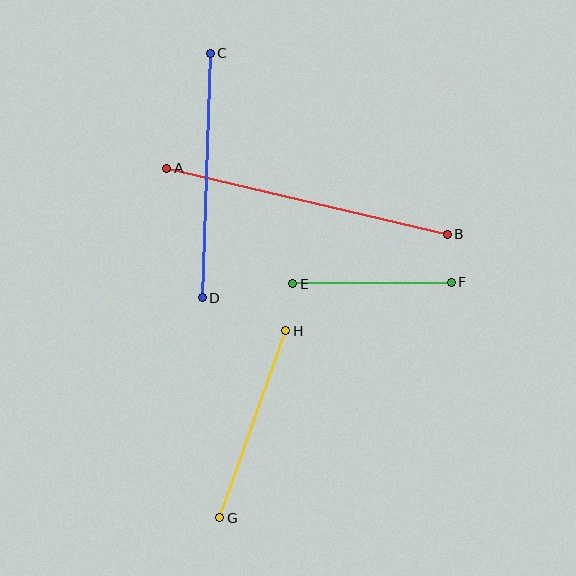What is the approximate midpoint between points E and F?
The midpoint is at approximately (372, 283) pixels.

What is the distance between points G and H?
The distance is approximately 198 pixels.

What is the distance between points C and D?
The distance is approximately 245 pixels.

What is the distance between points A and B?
The distance is approximately 288 pixels.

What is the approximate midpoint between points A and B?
The midpoint is at approximately (307, 201) pixels.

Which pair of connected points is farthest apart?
Points A and B are farthest apart.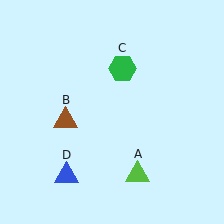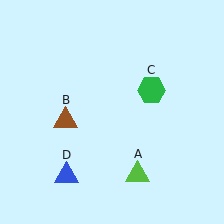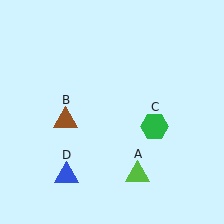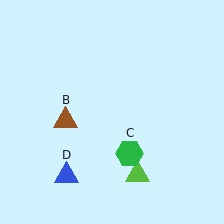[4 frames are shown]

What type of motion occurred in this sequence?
The green hexagon (object C) rotated clockwise around the center of the scene.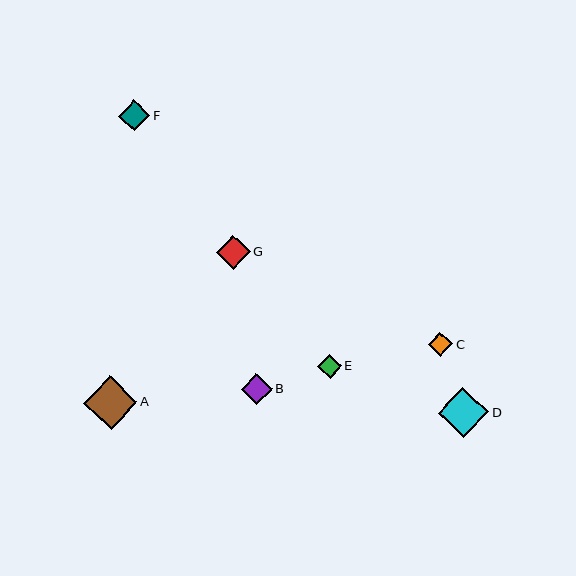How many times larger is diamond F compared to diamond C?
Diamond F is approximately 1.3 times the size of diamond C.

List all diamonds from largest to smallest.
From largest to smallest: A, D, G, F, B, C, E.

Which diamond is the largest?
Diamond A is the largest with a size of approximately 53 pixels.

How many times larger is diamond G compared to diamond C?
Diamond G is approximately 1.4 times the size of diamond C.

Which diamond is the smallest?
Diamond E is the smallest with a size of approximately 23 pixels.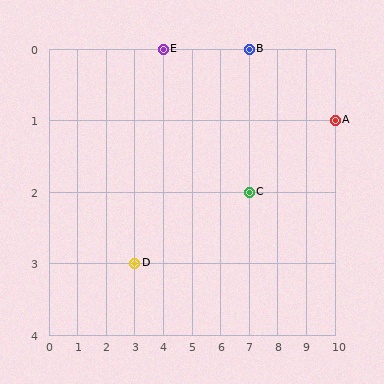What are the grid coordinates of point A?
Point A is at grid coordinates (10, 1).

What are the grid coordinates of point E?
Point E is at grid coordinates (4, 0).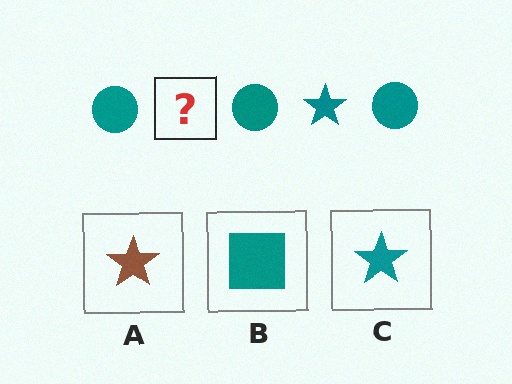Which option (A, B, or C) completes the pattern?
C.